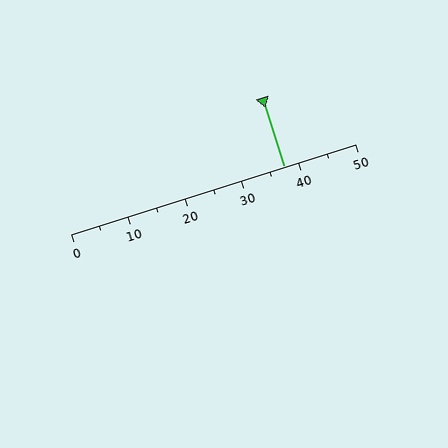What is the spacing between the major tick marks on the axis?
The major ticks are spaced 10 apart.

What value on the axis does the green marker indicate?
The marker indicates approximately 37.5.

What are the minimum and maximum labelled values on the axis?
The axis runs from 0 to 50.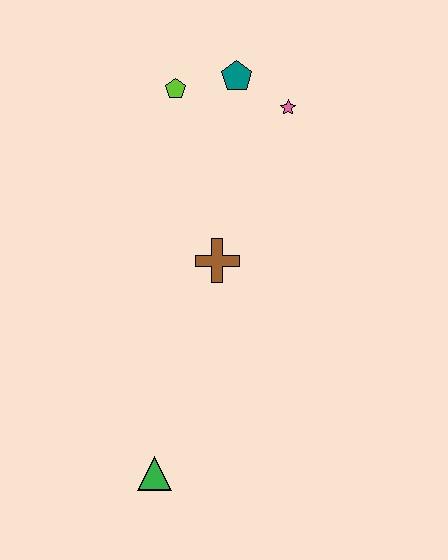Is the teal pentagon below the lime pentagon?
No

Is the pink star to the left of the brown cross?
No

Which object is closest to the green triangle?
The brown cross is closest to the green triangle.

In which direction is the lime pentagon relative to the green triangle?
The lime pentagon is above the green triangle.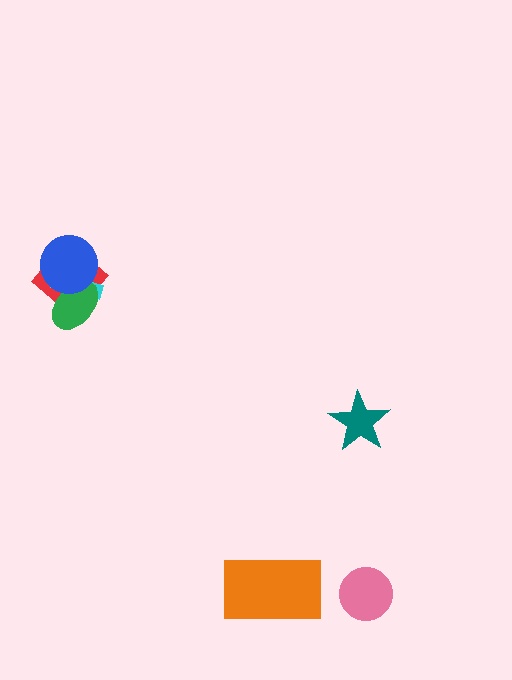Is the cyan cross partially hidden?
Yes, it is partially covered by another shape.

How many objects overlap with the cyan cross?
3 objects overlap with the cyan cross.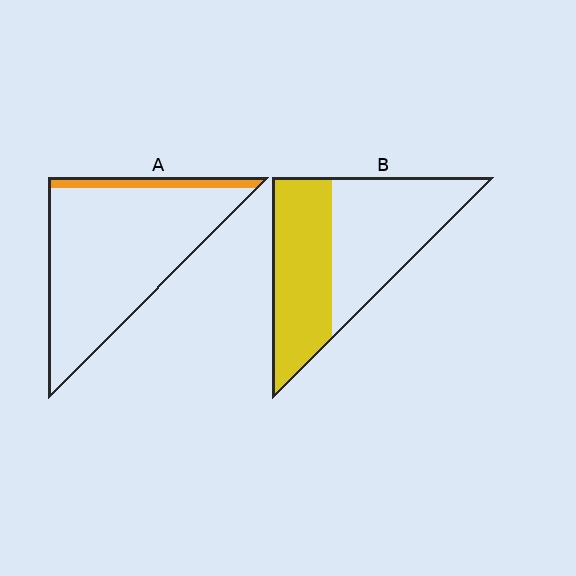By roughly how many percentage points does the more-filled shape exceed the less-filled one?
By roughly 35 percentage points (B over A).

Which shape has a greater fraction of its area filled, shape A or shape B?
Shape B.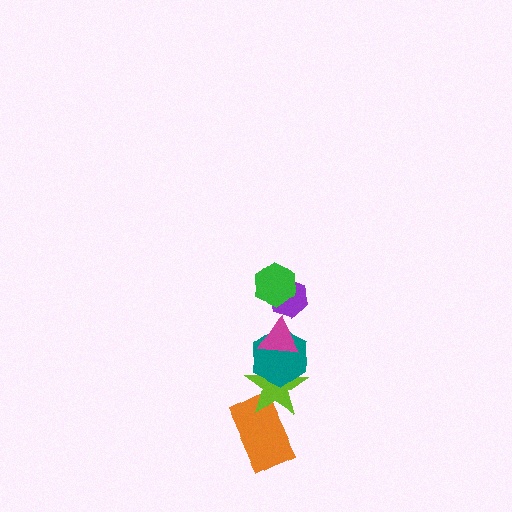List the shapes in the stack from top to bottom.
From top to bottom: the green hexagon, the purple hexagon, the magenta triangle, the teal hexagon, the lime star, the orange rectangle.